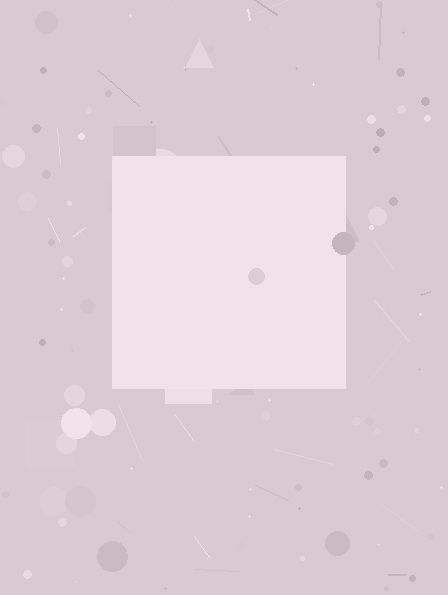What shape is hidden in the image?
A square is hidden in the image.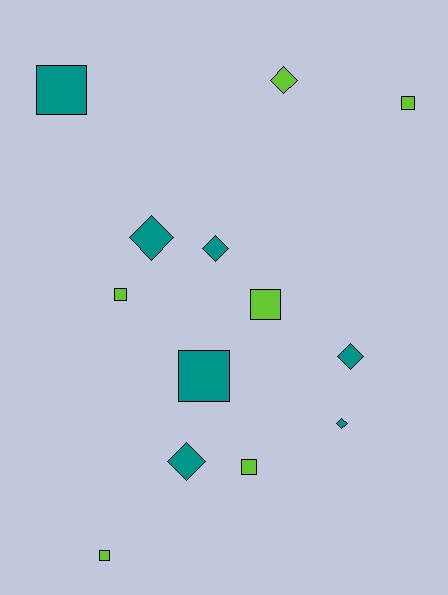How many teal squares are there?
There are 2 teal squares.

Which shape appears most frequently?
Square, with 7 objects.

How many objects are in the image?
There are 13 objects.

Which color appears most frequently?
Teal, with 7 objects.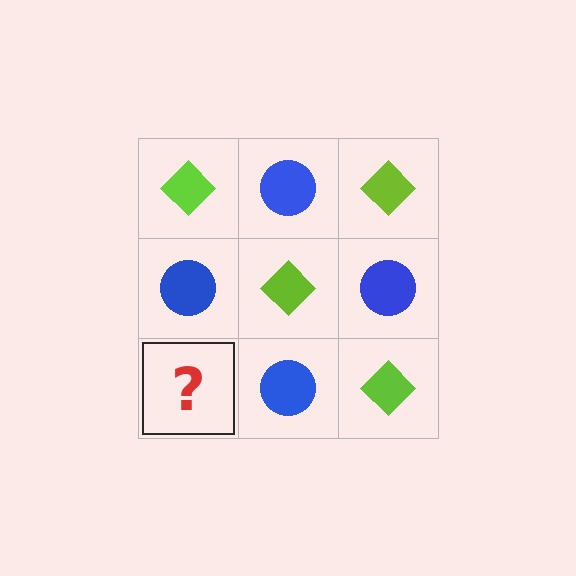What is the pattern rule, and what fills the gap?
The rule is that it alternates lime diamond and blue circle in a checkerboard pattern. The gap should be filled with a lime diamond.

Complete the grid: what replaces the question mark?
The question mark should be replaced with a lime diamond.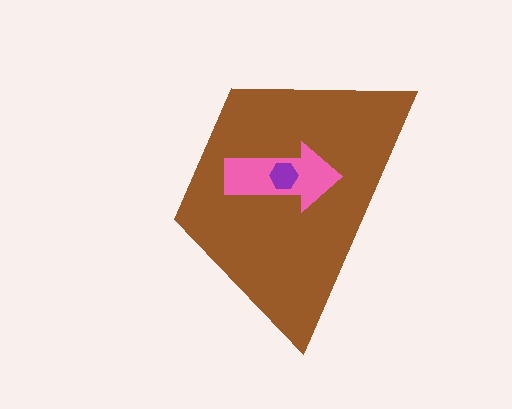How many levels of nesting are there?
3.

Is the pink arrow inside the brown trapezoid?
Yes.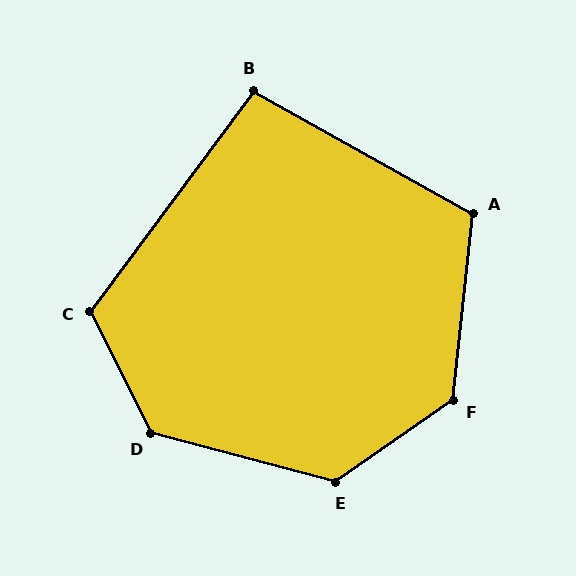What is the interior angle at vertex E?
Approximately 130 degrees (obtuse).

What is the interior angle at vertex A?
Approximately 113 degrees (obtuse).